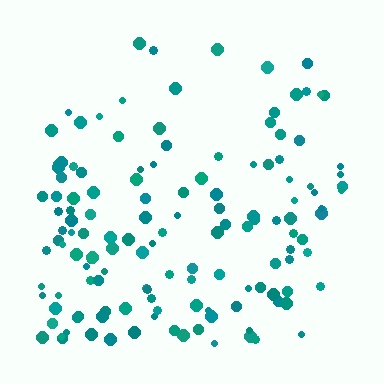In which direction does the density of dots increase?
From top to bottom, with the bottom side densest.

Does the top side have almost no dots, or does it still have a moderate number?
Still a moderate number, just noticeably fewer than the bottom.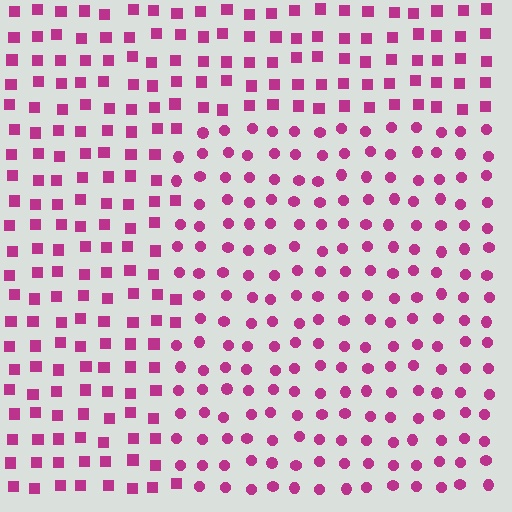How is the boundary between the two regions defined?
The boundary is defined by a change in element shape: circles inside vs. squares outside. All elements share the same color and spacing.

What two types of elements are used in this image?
The image uses circles inside the rectangle region and squares outside it.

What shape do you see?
I see a rectangle.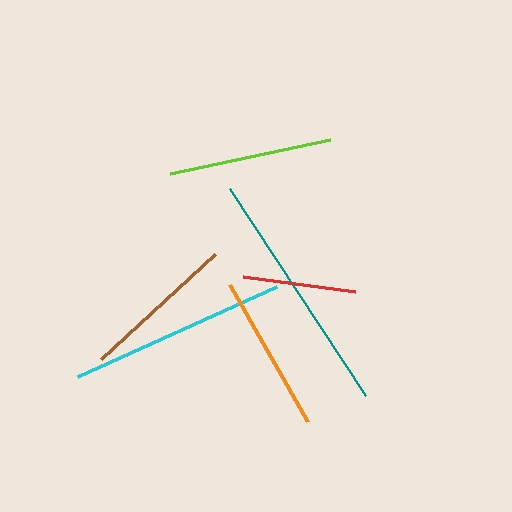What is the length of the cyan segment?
The cyan segment is approximately 219 pixels long.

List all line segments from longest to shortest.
From longest to shortest: teal, cyan, lime, orange, brown, red.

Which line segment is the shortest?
The red line is the shortest at approximately 114 pixels.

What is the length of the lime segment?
The lime segment is approximately 164 pixels long.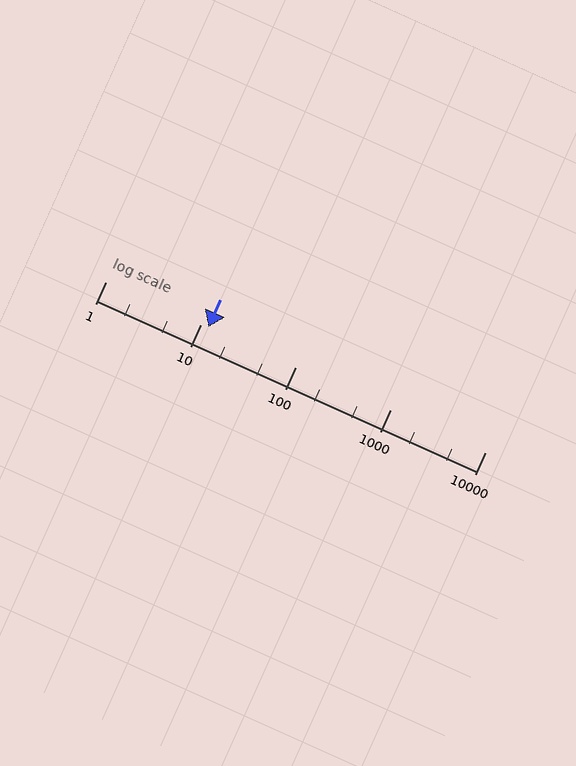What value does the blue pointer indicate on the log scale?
The pointer indicates approximately 12.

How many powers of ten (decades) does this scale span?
The scale spans 4 decades, from 1 to 10000.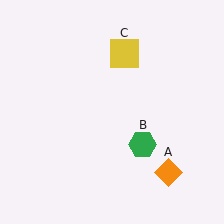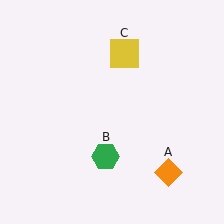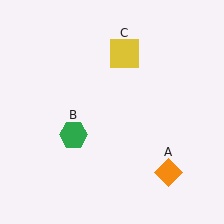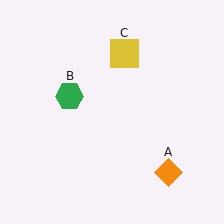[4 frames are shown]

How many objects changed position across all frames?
1 object changed position: green hexagon (object B).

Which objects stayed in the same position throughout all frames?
Orange diamond (object A) and yellow square (object C) remained stationary.